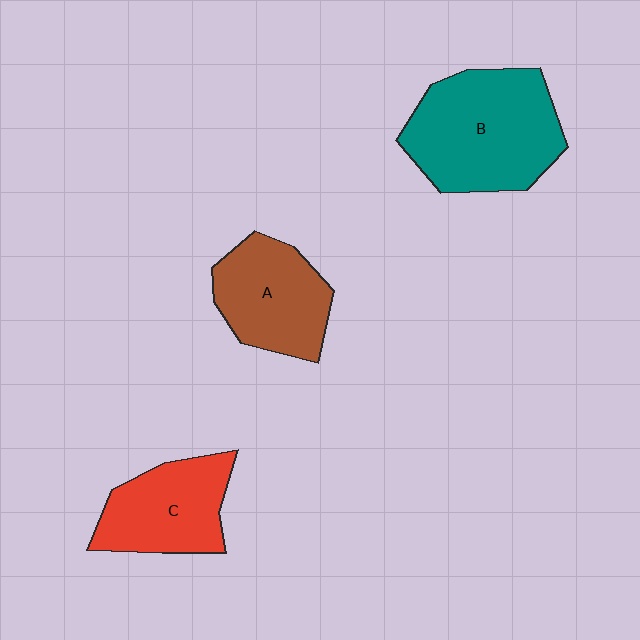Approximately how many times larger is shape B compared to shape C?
Approximately 1.5 times.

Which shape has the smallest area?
Shape C (red).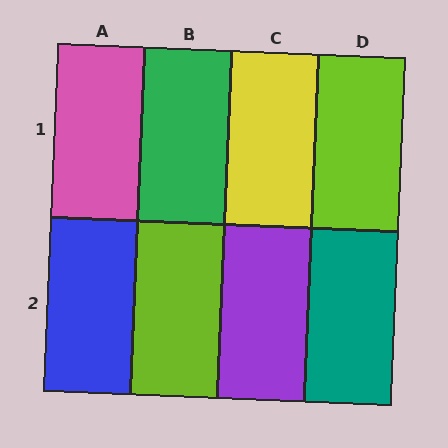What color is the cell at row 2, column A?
Blue.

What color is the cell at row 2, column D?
Teal.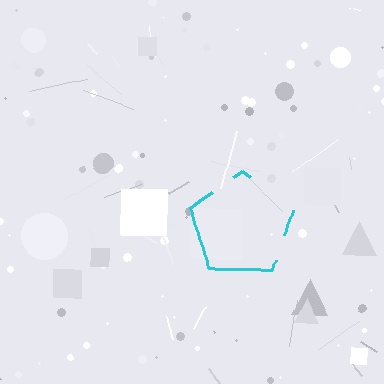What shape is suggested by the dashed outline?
The dashed outline suggests a pentagon.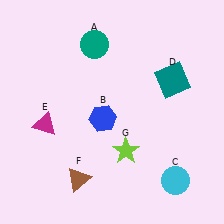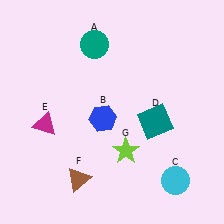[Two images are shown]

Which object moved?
The teal square (D) moved down.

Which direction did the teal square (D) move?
The teal square (D) moved down.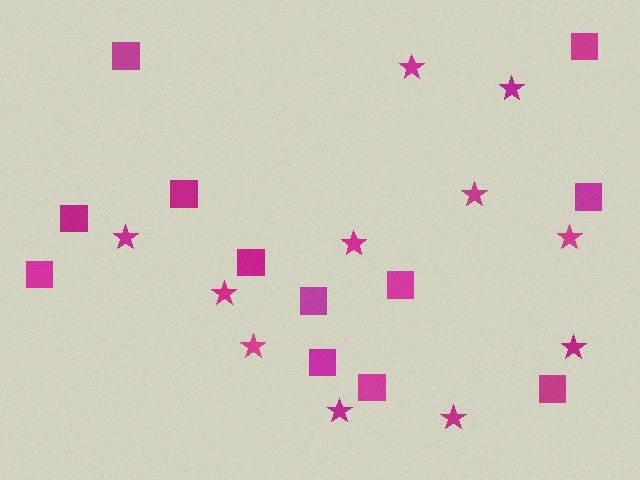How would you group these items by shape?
There are 2 groups: one group of stars (11) and one group of squares (12).